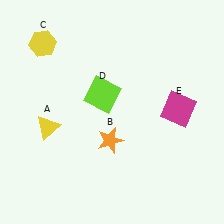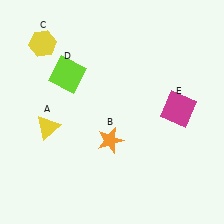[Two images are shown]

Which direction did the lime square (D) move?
The lime square (D) moved left.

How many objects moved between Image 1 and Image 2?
1 object moved between the two images.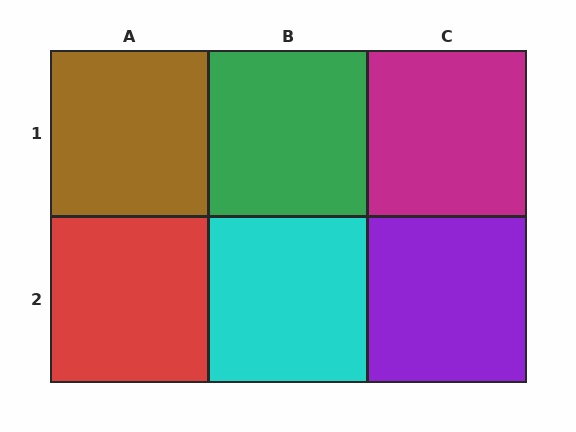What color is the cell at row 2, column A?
Red.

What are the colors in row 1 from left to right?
Brown, green, magenta.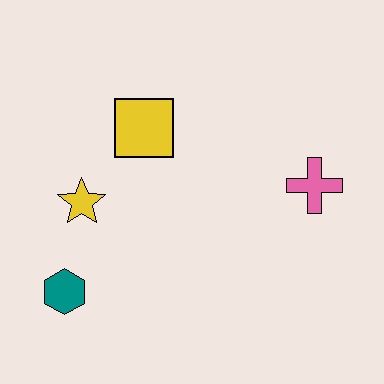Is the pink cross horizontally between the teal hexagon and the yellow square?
No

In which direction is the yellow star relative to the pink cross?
The yellow star is to the left of the pink cross.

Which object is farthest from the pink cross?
The teal hexagon is farthest from the pink cross.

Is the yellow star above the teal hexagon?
Yes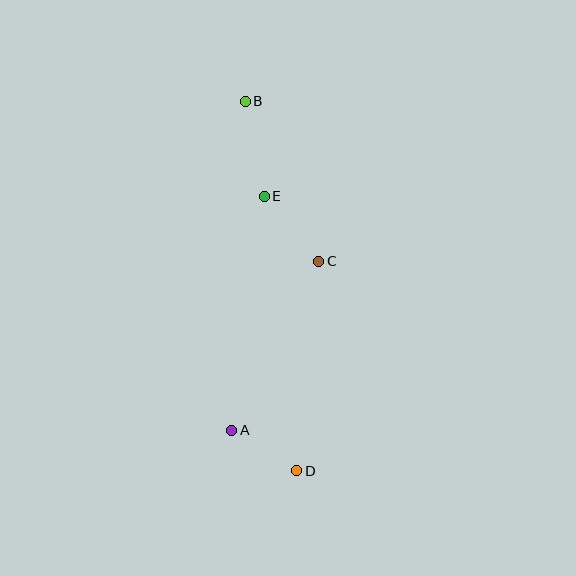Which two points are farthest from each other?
Points B and D are farthest from each other.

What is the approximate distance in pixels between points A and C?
The distance between A and C is approximately 190 pixels.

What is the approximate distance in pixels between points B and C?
The distance between B and C is approximately 176 pixels.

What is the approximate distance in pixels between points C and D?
The distance between C and D is approximately 211 pixels.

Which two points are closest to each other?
Points A and D are closest to each other.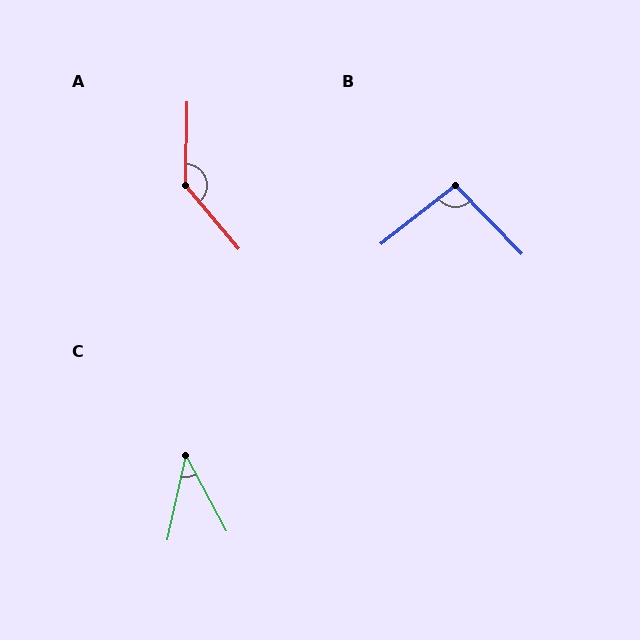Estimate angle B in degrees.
Approximately 96 degrees.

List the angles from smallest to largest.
C (40°), B (96°), A (139°).